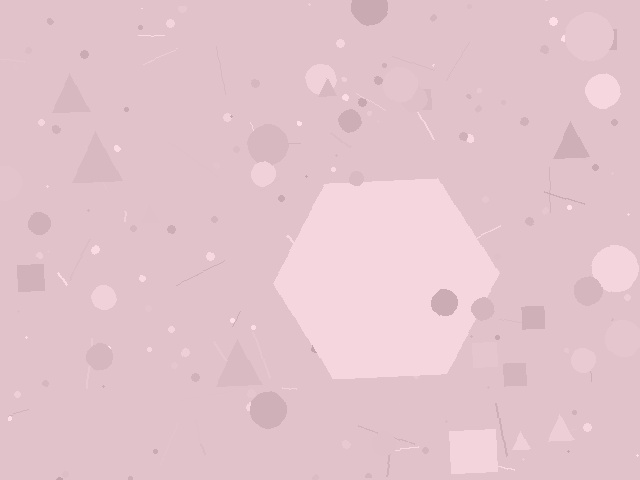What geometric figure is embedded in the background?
A hexagon is embedded in the background.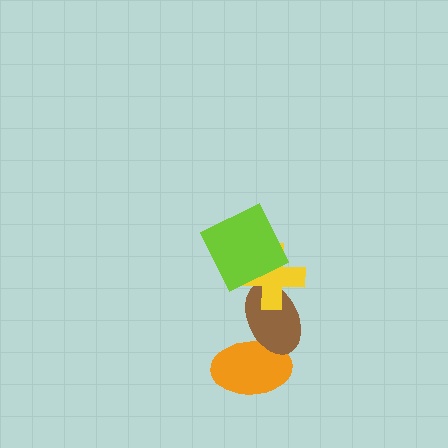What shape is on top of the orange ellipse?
The brown ellipse is on top of the orange ellipse.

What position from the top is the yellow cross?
The yellow cross is 2nd from the top.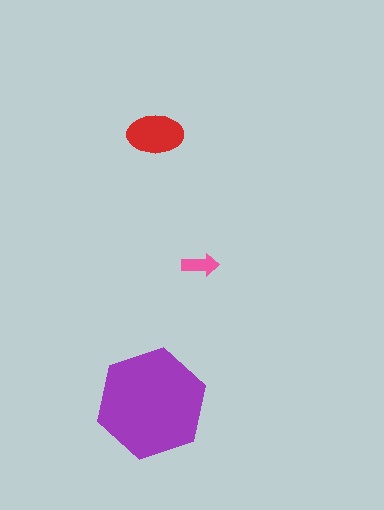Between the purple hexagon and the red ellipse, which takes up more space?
The purple hexagon.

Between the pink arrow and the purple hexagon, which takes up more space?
The purple hexagon.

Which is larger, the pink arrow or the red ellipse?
The red ellipse.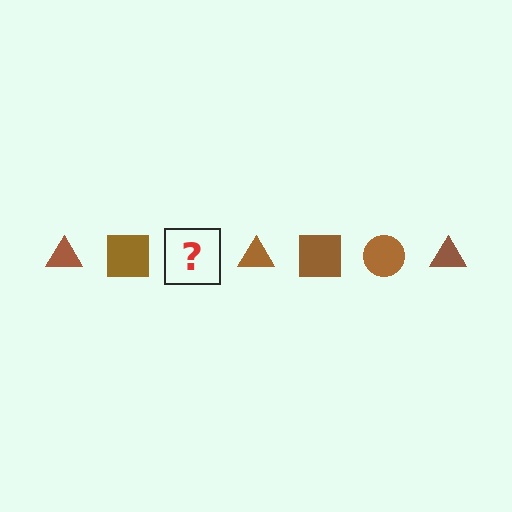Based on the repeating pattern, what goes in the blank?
The blank should be a brown circle.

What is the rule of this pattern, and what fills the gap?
The rule is that the pattern cycles through triangle, square, circle shapes in brown. The gap should be filled with a brown circle.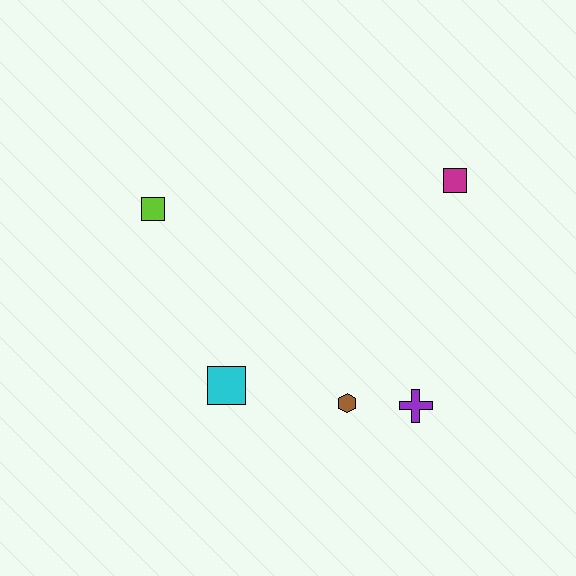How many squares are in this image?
There are 3 squares.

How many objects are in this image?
There are 5 objects.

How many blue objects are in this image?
There are no blue objects.